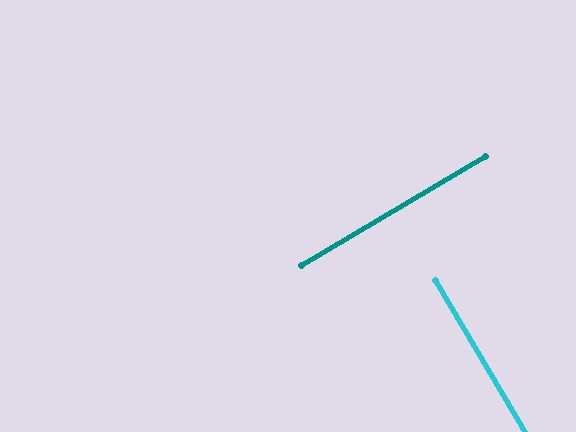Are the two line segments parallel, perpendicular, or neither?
Perpendicular — they meet at approximately 90°.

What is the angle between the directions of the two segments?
Approximately 90 degrees.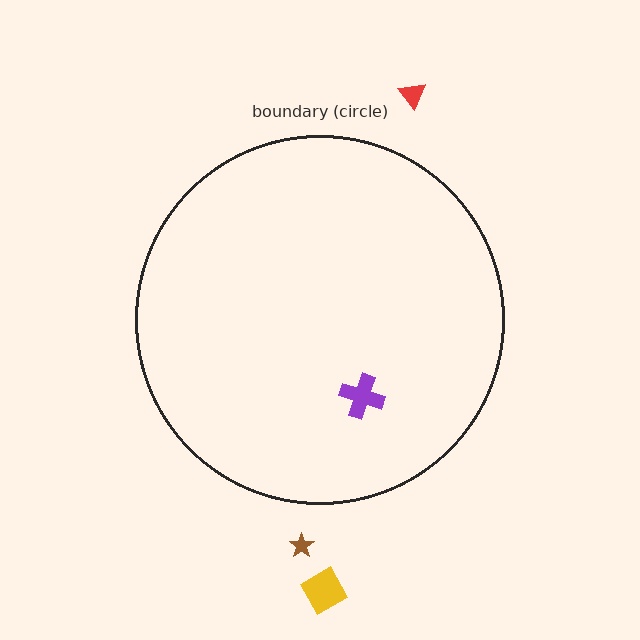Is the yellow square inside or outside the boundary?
Outside.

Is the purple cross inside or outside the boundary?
Inside.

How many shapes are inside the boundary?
1 inside, 3 outside.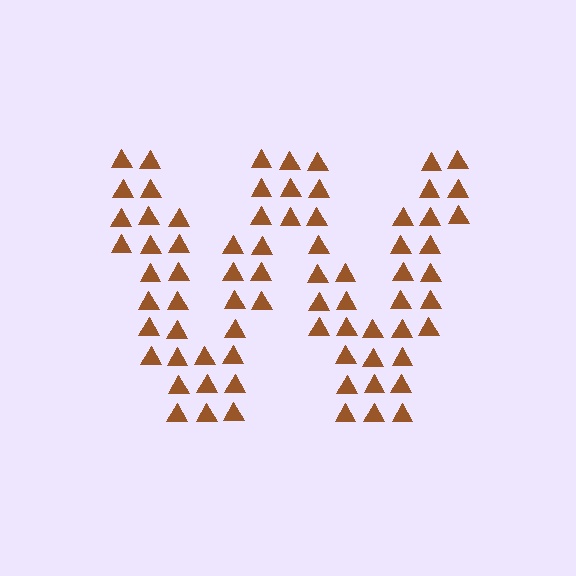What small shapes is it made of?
It is made of small triangles.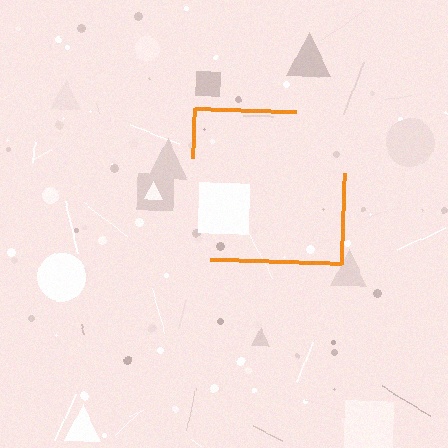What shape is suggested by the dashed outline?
The dashed outline suggests a square.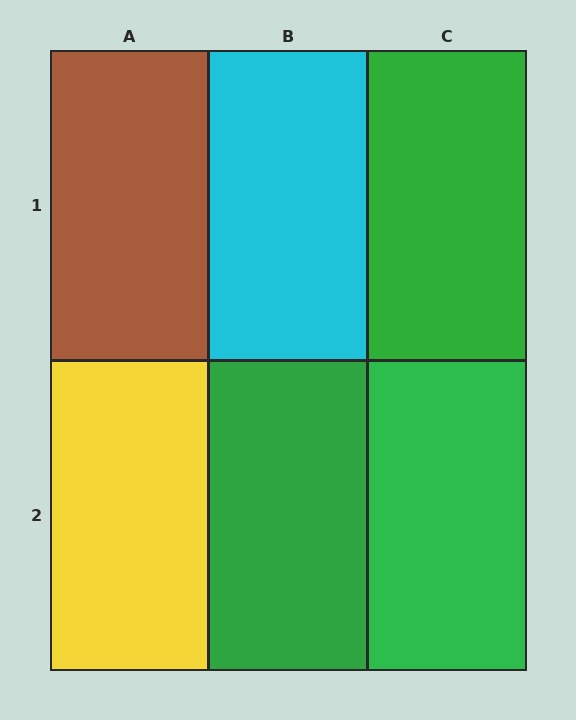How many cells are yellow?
1 cell is yellow.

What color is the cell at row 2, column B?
Green.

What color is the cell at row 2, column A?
Yellow.